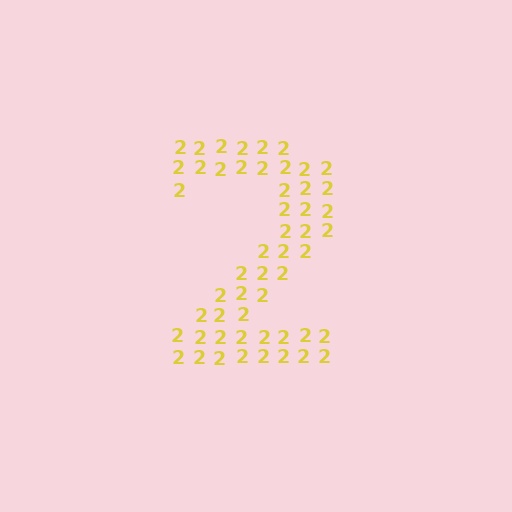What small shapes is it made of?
It is made of small digit 2's.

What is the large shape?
The large shape is the digit 2.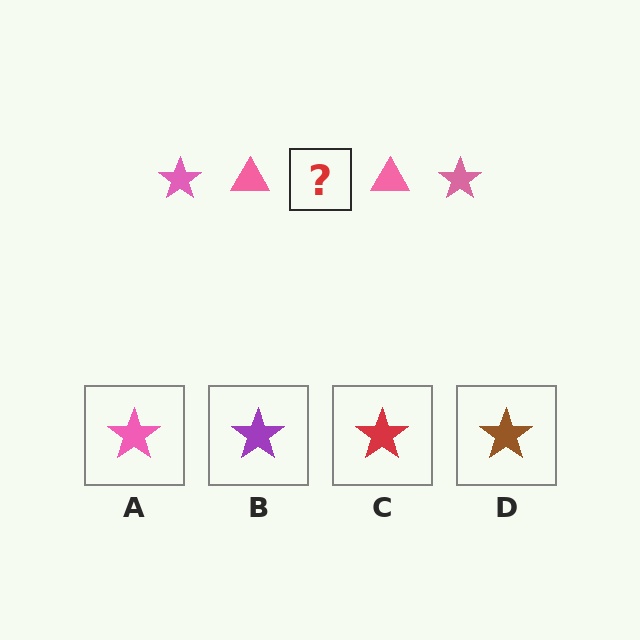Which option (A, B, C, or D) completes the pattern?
A.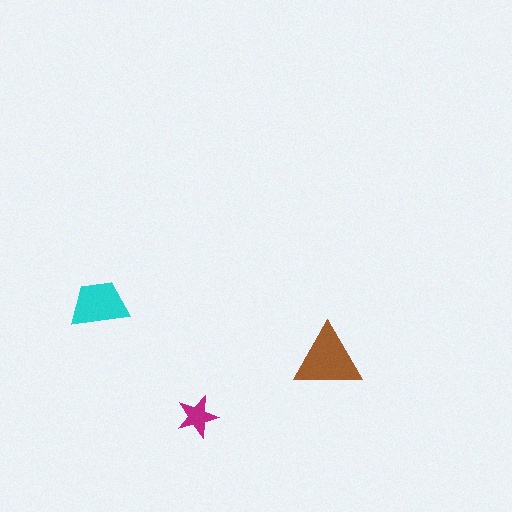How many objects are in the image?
There are 3 objects in the image.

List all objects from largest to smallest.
The brown triangle, the cyan trapezoid, the magenta star.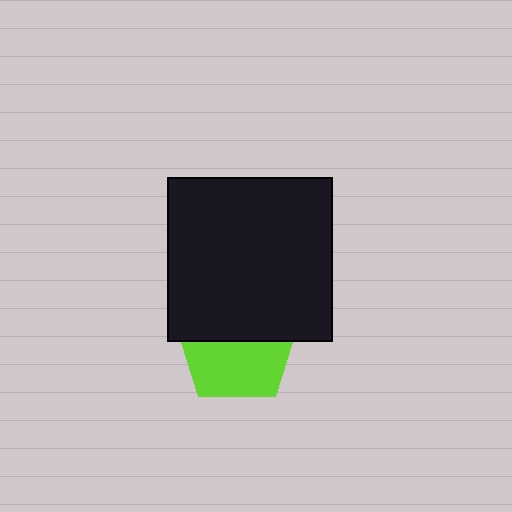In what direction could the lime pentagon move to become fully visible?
The lime pentagon could move down. That would shift it out from behind the black square entirely.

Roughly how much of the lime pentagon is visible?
About half of it is visible (roughly 52%).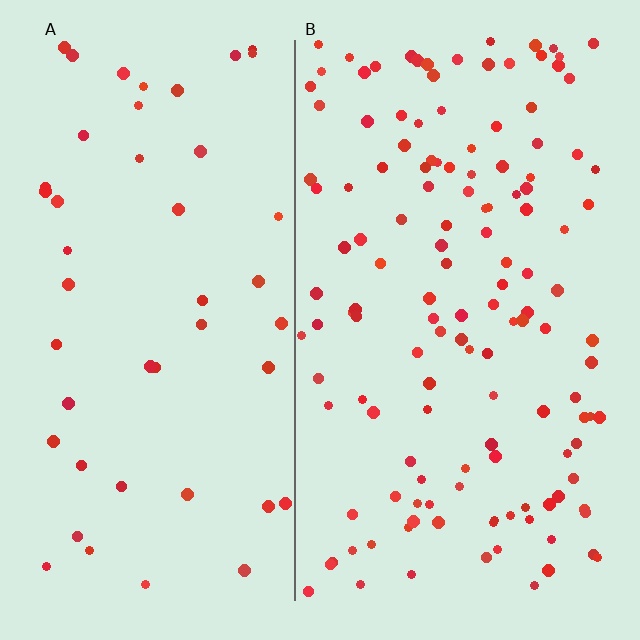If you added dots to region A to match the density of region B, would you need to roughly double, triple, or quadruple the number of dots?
Approximately triple.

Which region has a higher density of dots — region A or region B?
B (the right).